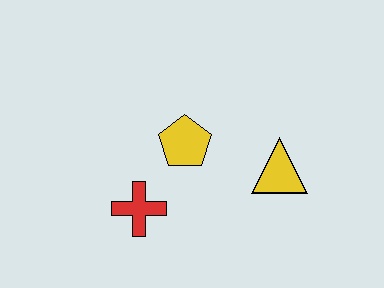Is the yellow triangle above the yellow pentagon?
No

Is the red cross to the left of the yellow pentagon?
Yes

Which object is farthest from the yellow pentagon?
The yellow triangle is farthest from the yellow pentagon.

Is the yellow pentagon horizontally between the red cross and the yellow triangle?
Yes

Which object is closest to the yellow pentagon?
The red cross is closest to the yellow pentagon.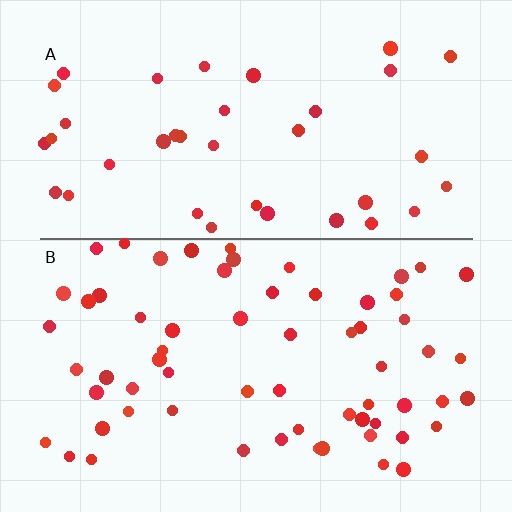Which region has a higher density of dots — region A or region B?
B (the bottom).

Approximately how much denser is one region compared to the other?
Approximately 1.7× — region B over region A.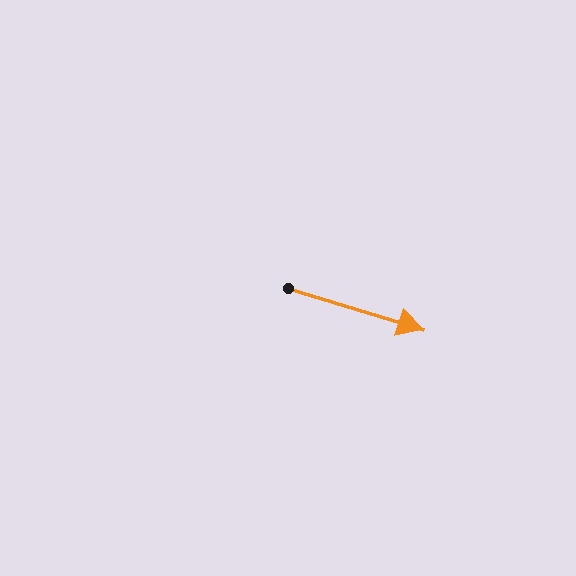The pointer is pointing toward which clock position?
Roughly 4 o'clock.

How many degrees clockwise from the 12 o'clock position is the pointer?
Approximately 107 degrees.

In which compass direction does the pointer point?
East.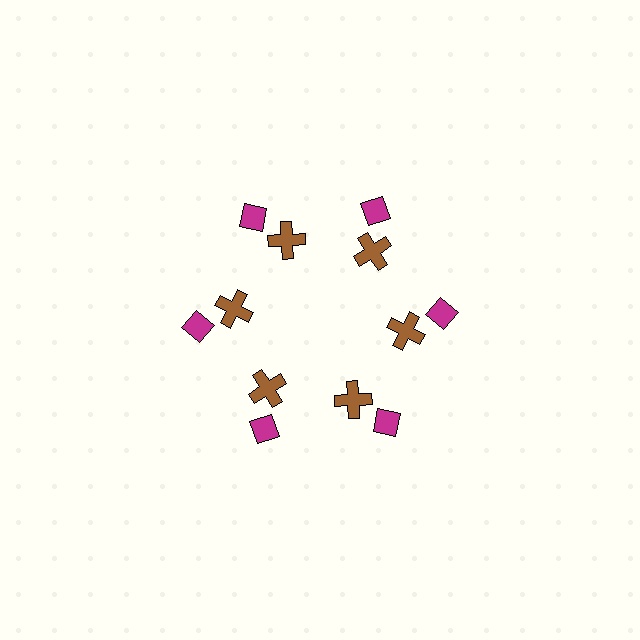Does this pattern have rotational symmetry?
Yes, this pattern has 6-fold rotational symmetry. It looks the same after rotating 60 degrees around the center.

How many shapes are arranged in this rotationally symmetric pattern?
There are 12 shapes, arranged in 6 groups of 2.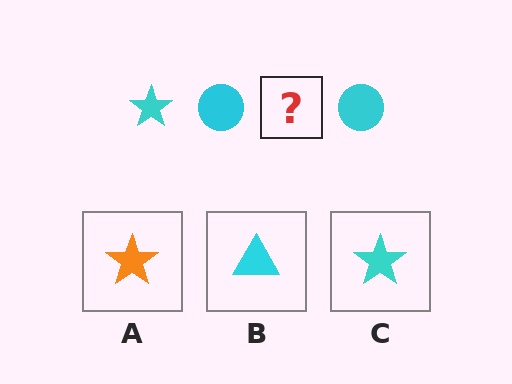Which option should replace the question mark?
Option C.